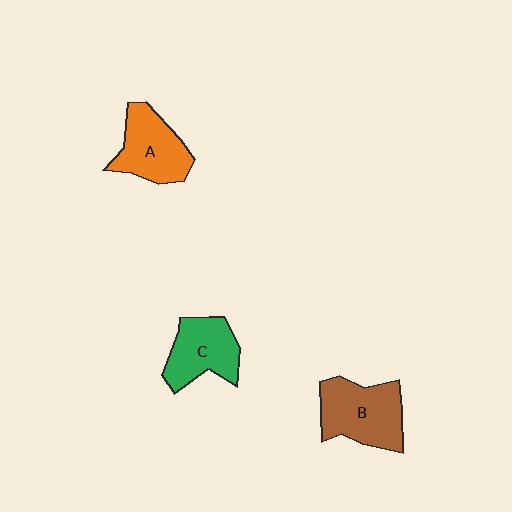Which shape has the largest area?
Shape B (brown).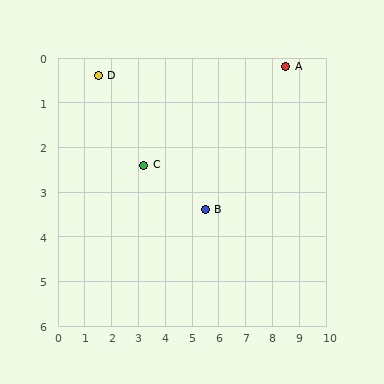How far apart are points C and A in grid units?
Points C and A are about 5.7 grid units apart.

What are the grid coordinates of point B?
Point B is at approximately (5.5, 3.4).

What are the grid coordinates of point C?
Point C is at approximately (3.2, 2.4).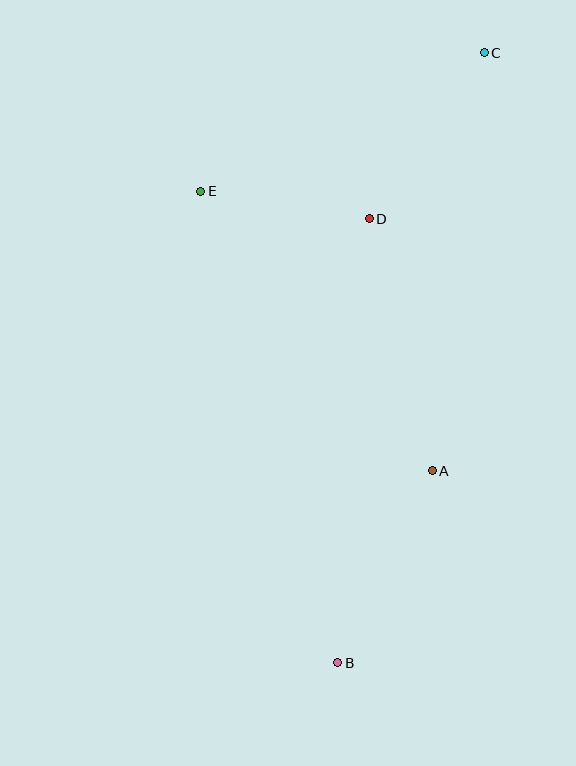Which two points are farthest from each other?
Points B and C are farthest from each other.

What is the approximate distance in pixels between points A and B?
The distance between A and B is approximately 214 pixels.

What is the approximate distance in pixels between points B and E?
The distance between B and E is approximately 491 pixels.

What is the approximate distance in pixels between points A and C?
The distance between A and C is approximately 421 pixels.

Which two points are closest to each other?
Points D and E are closest to each other.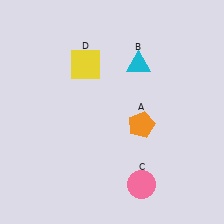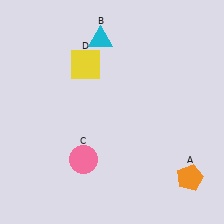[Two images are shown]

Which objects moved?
The objects that moved are: the orange pentagon (A), the cyan triangle (B), the pink circle (C).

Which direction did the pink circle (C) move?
The pink circle (C) moved left.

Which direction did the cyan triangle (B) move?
The cyan triangle (B) moved left.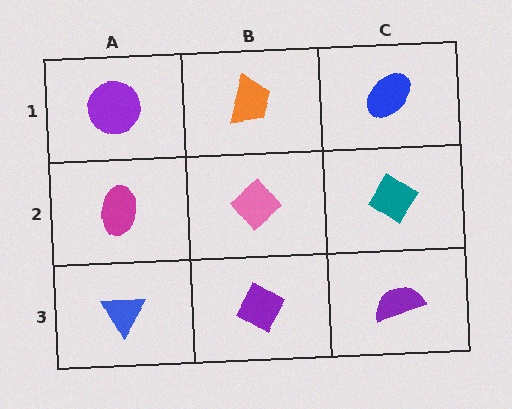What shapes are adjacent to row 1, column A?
A magenta ellipse (row 2, column A), an orange trapezoid (row 1, column B).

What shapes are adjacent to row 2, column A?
A purple circle (row 1, column A), a blue triangle (row 3, column A), a pink diamond (row 2, column B).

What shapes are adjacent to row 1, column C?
A teal diamond (row 2, column C), an orange trapezoid (row 1, column B).